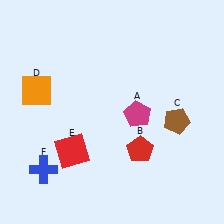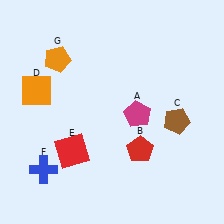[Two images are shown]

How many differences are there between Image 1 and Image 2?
There is 1 difference between the two images.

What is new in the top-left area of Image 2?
An orange pentagon (G) was added in the top-left area of Image 2.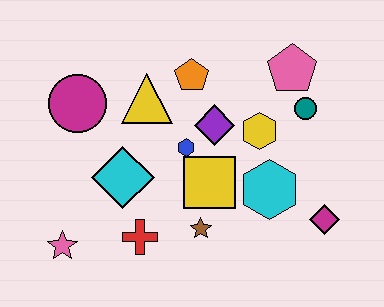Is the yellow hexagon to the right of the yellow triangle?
Yes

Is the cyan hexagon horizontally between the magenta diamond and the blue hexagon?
Yes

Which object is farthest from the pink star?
The pink pentagon is farthest from the pink star.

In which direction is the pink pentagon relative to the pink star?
The pink pentagon is to the right of the pink star.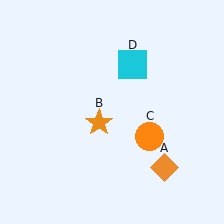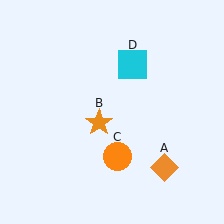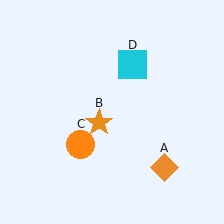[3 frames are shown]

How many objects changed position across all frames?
1 object changed position: orange circle (object C).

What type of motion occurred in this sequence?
The orange circle (object C) rotated clockwise around the center of the scene.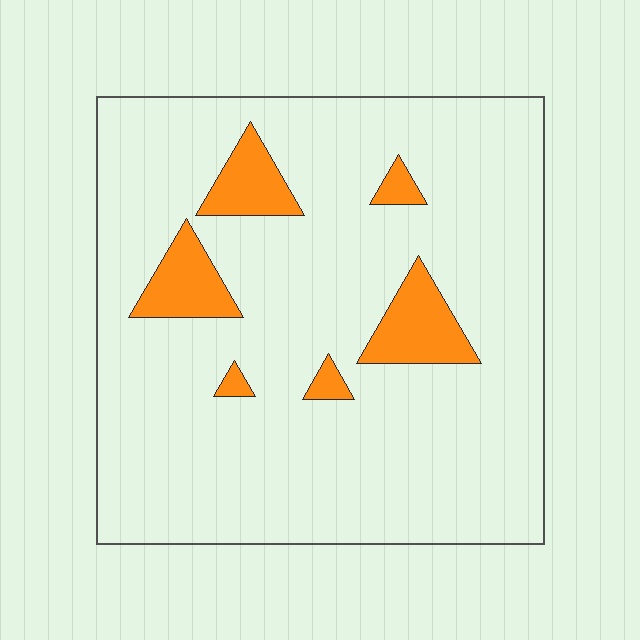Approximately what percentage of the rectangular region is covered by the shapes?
Approximately 10%.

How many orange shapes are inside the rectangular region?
6.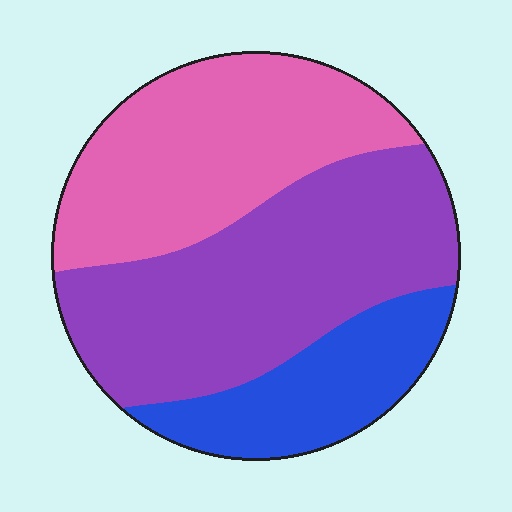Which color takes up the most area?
Purple, at roughly 45%.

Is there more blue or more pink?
Pink.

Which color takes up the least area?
Blue, at roughly 20%.